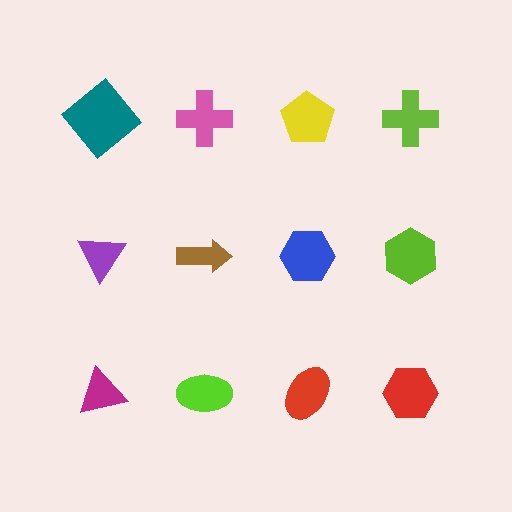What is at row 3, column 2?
A lime ellipse.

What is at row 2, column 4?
A lime hexagon.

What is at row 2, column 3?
A blue hexagon.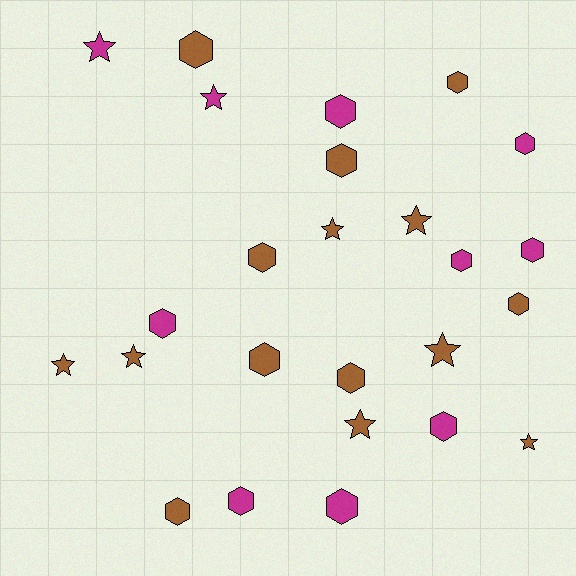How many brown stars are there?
There are 7 brown stars.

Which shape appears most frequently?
Hexagon, with 16 objects.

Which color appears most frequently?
Brown, with 15 objects.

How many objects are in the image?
There are 25 objects.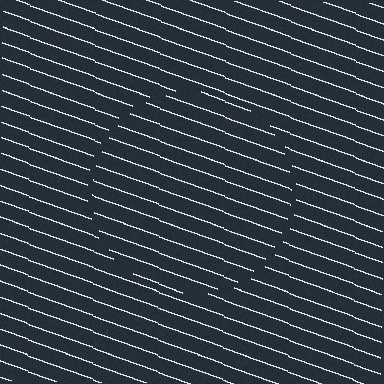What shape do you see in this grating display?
An illusory circle. The interior of the shape contains the same grating, shifted by half a period — the contour is defined by the phase discontinuity where line-ends from the inner and outer gratings abut.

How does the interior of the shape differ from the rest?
The interior of the shape contains the same grating, shifted by half a period — the contour is defined by the phase discontinuity where line-ends from the inner and outer gratings abut.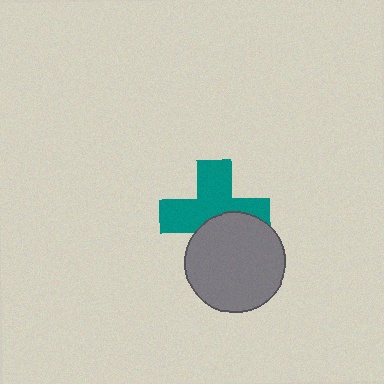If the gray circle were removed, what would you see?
You would see the complete teal cross.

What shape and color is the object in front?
The object in front is a gray circle.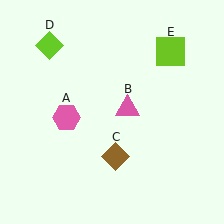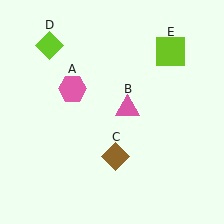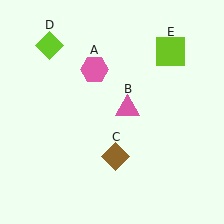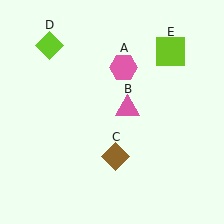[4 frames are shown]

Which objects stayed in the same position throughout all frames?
Pink triangle (object B) and brown diamond (object C) and lime diamond (object D) and lime square (object E) remained stationary.